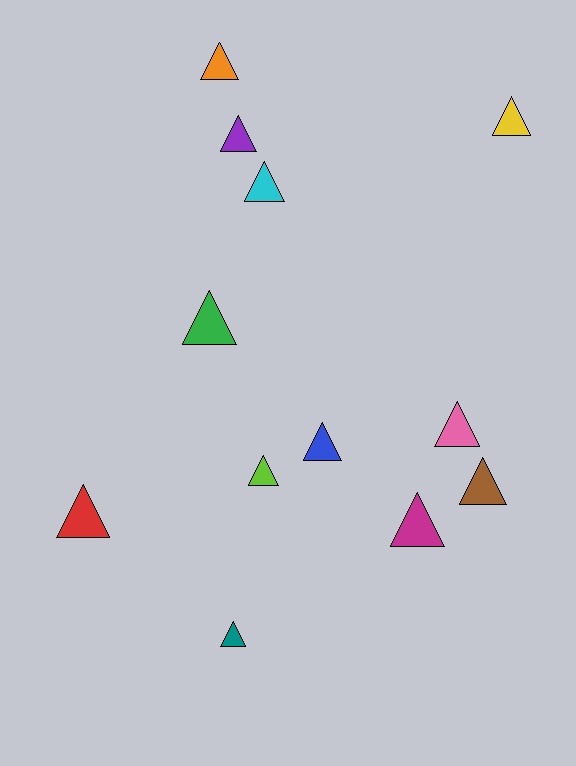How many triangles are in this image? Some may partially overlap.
There are 12 triangles.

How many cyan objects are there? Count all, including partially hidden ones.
There is 1 cyan object.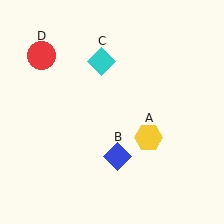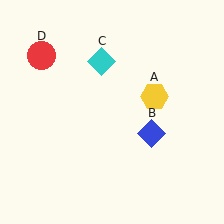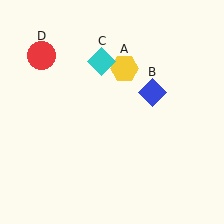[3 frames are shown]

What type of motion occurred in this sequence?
The yellow hexagon (object A), blue diamond (object B) rotated counterclockwise around the center of the scene.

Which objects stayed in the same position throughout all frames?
Cyan diamond (object C) and red circle (object D) remained stationary.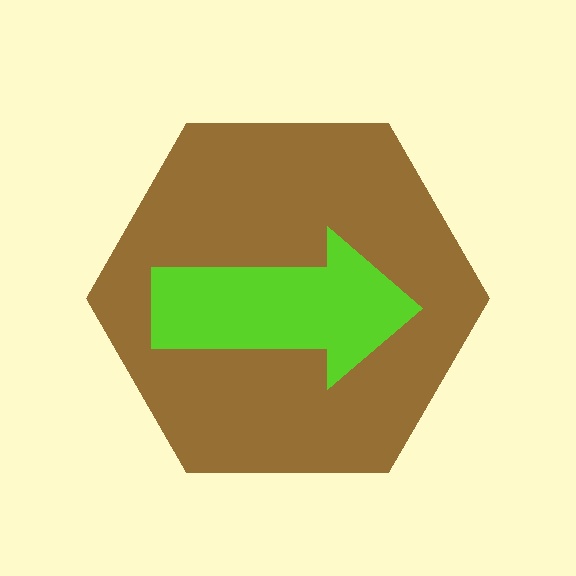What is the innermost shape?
The lime arrow.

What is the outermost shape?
The brown hexagon.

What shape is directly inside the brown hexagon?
The lime arrow.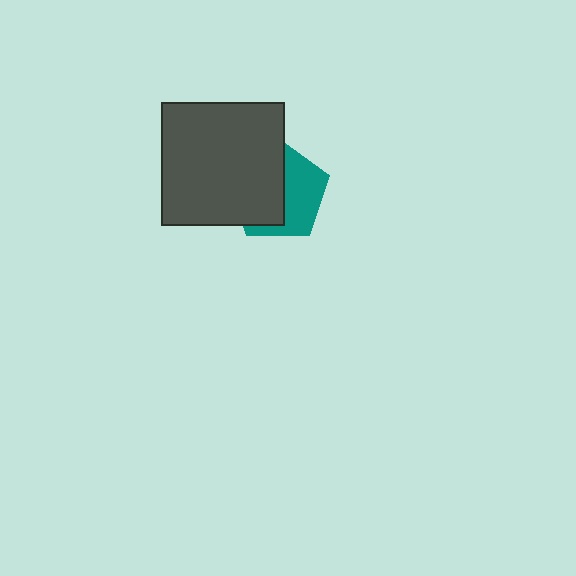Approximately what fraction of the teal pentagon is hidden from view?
Roughly 54% of the teal pentagon is hidden behind the dark gray square.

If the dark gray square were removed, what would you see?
You would see the complete teal pentagon.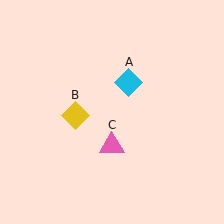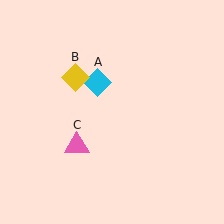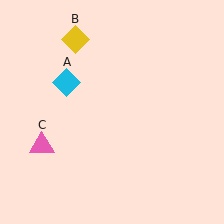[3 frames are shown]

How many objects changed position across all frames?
3 objects changed position: cyan diamond (object A), yellow diamond (object B), pink triangle (object C).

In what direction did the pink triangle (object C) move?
The pink triangle (object C) moved left.